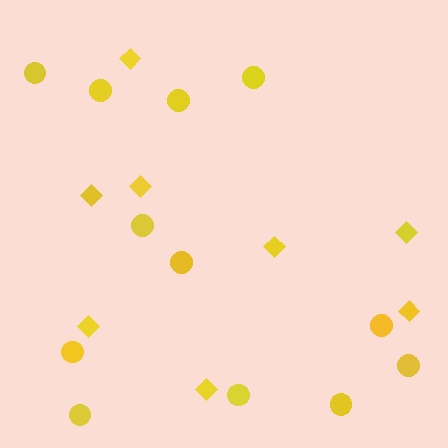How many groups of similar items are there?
There are 2 groups: one group of diamonds (8) and one group of circles (12).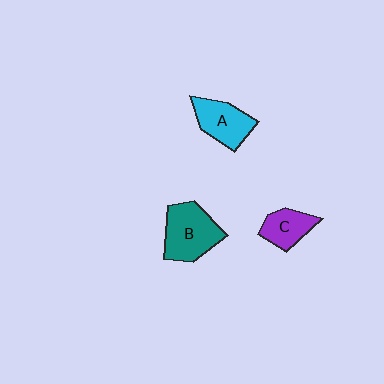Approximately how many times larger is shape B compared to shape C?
Approximately 1.6 times.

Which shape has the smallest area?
Shape C (purple).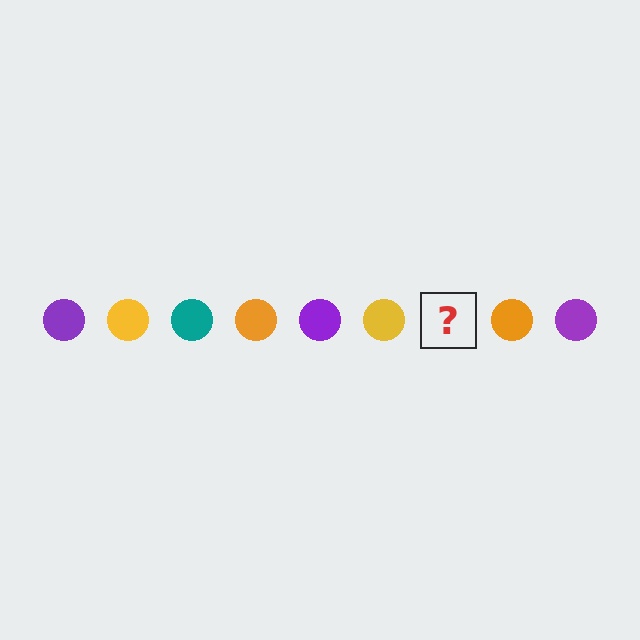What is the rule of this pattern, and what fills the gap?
The rule is that the pattern cycles through purple, yellow, teal, orange circles. The gap should be filled with a teal circle.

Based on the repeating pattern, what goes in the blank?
The blank should be a teal circle.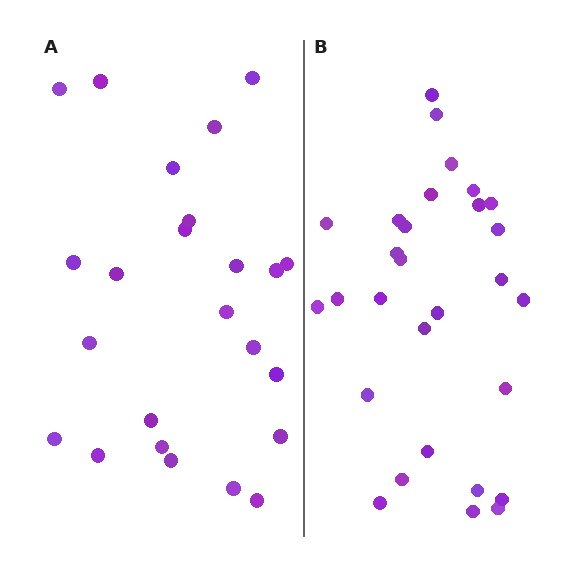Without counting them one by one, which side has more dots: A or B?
Region B (the right region) has more dots.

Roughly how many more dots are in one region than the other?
Region B has about 5 more dots than region A.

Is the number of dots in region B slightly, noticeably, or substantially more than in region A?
Region B has only slightly more — the two regions are fairly close. The ratio is roughly 1.2 to 1.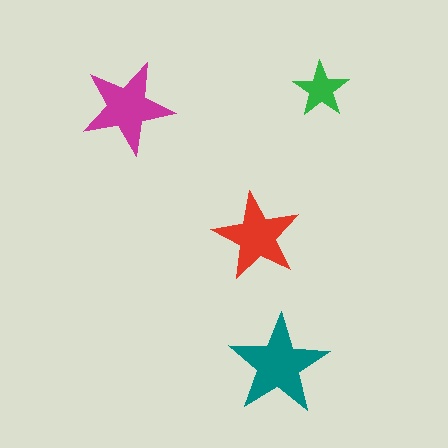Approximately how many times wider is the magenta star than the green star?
About 1.5 times wider.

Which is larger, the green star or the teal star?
The teal one.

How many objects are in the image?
There are 4 objects in the image.